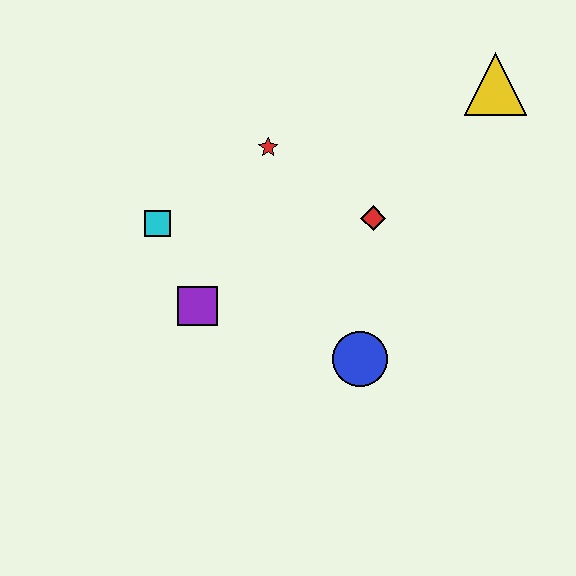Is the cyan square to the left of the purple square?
Yes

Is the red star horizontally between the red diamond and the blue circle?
No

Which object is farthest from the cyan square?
The yellow triangle is farthest from the cyan square.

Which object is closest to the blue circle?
The red diamond is closest to the blue circle.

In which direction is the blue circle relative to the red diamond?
The blue circle is below the red diamond.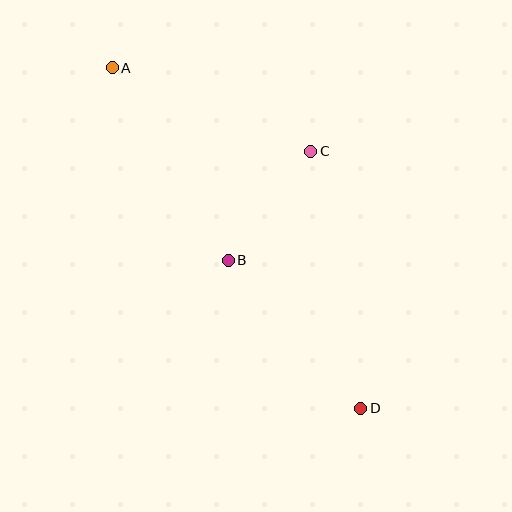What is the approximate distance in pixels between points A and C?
The distance between A and C is approximately 215 pixels.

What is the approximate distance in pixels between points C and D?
The distance between C and D is approximately 262 pixels.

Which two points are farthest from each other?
Points A and D are farthest from each other.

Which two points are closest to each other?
Points B and C are closest to each other.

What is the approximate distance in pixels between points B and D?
The distance between B and D is approximately 199 pixels.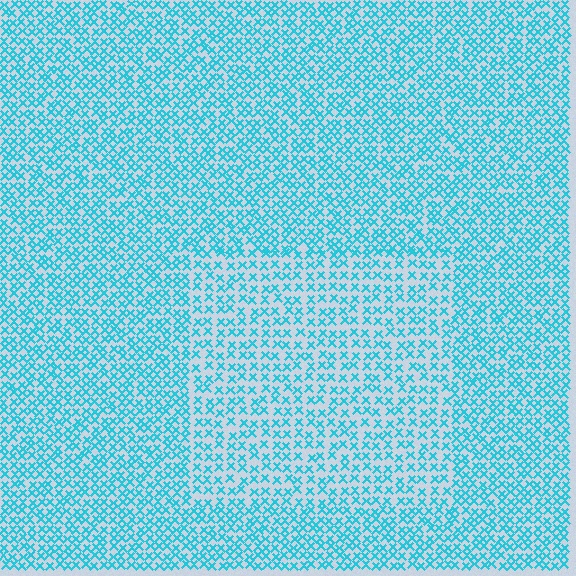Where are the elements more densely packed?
The elements are more densely packed outside the rectangle boundary.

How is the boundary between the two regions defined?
The boundary is defined by a change in element density (approximately 1.6x ratio). All elements are the same color, size, and shape.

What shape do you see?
I see a rectangle.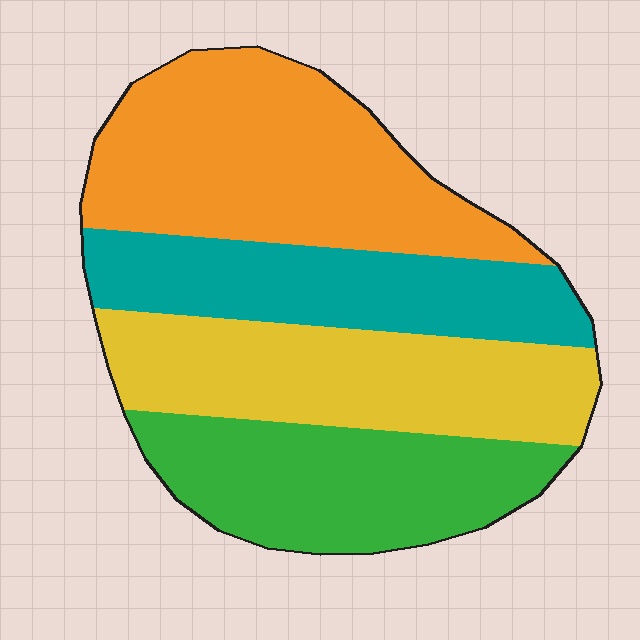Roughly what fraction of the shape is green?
Green takes up about one quarter (1/4) of the shape.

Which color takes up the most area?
Orange, at roughly 30%.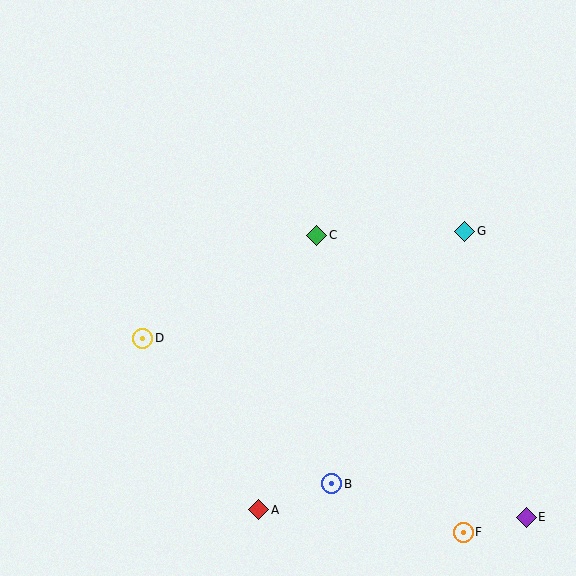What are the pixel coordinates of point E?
Point E is at (526, 517).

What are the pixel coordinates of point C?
Point C is at (317, 235).